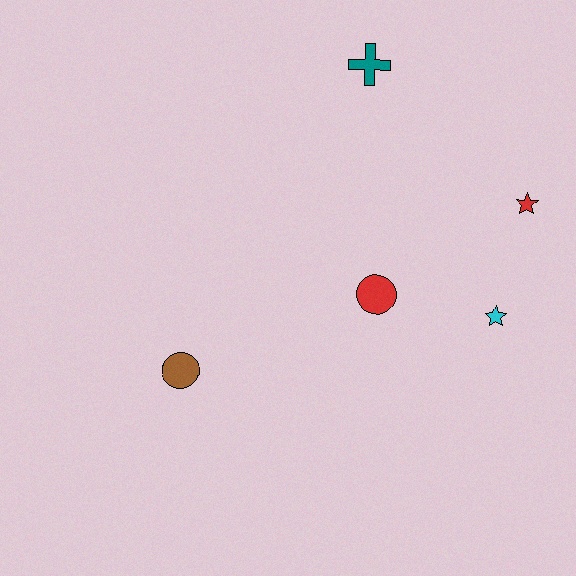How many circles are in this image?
There are 2 circles.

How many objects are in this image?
There are 5 objects.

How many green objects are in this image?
There are no green objects.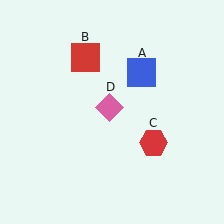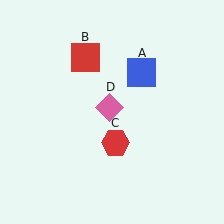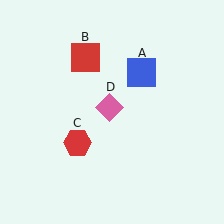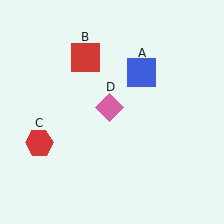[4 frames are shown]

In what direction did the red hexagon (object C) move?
The red hexagon (object C) moved left.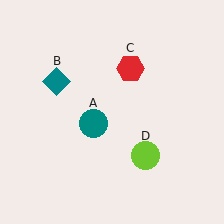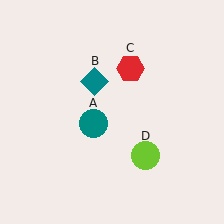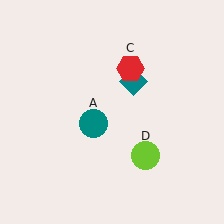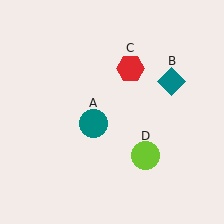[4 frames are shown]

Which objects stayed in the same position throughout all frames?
Teal circle (object A) and red hexagon (object C) and lime circle (object D) remained stationary.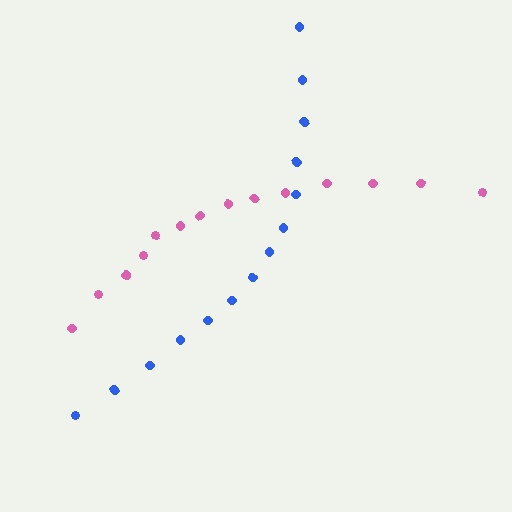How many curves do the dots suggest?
There are 2 distinct paths.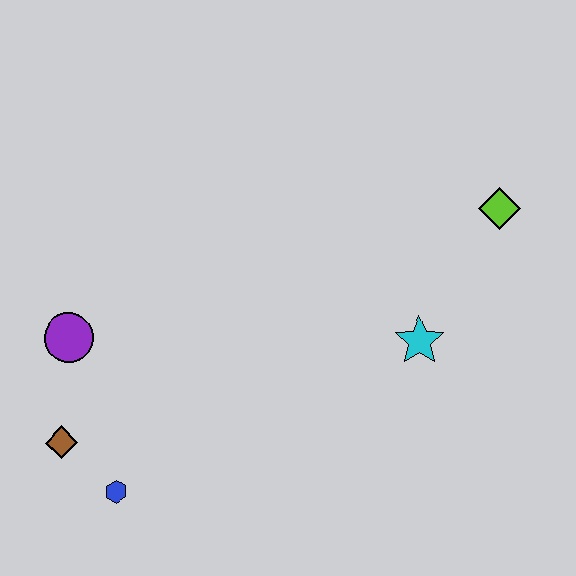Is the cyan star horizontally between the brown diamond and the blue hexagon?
No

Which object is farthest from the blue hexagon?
The lime diamond is farthest from the blue hexagon.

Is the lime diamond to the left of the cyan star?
No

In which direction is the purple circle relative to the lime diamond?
The purple circle is to the left of the lime diamond.